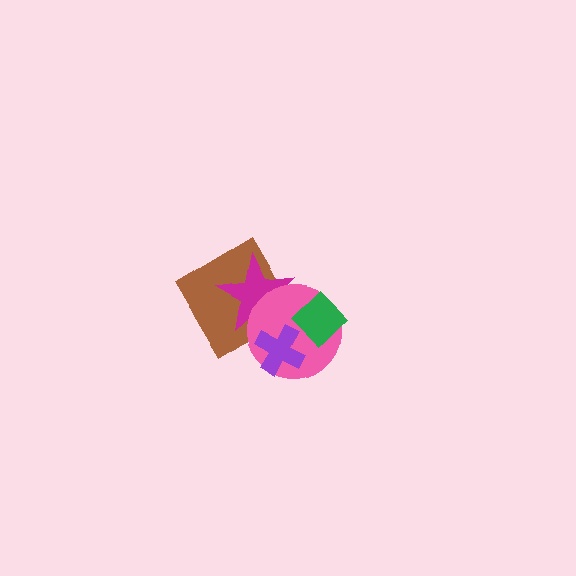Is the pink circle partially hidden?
Yes, it is partially covered by another shape.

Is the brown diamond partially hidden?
Yes, it is partially covered by another shape.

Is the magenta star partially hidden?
Yes, it is partially covered by another shape.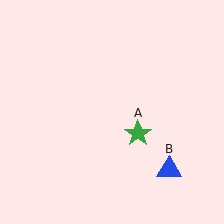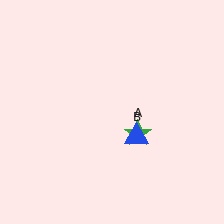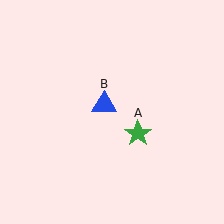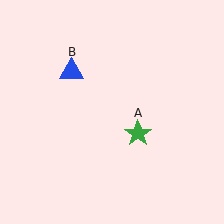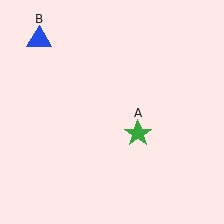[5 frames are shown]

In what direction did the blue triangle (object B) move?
The blue triangle (object B) moved up and to the left.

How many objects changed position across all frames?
1 object changed position: blue triangle (object B).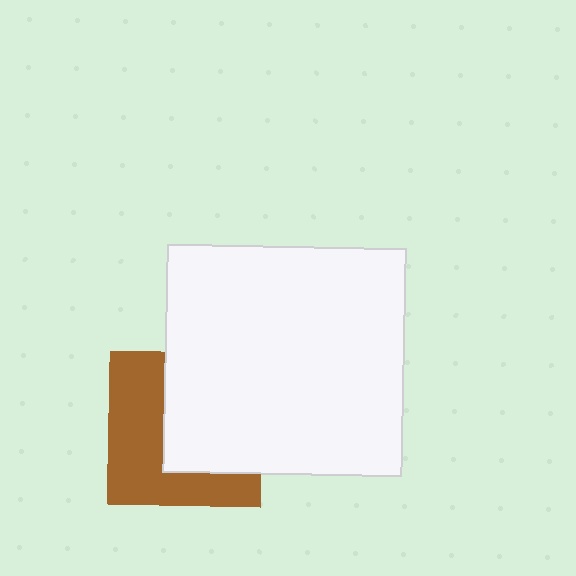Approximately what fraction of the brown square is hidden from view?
Roughly 51% of the brown square is hidden behind the white rectangle.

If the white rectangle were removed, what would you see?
You would see the complete brown square.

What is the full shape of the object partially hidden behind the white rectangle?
The partially hidden object is a brown square.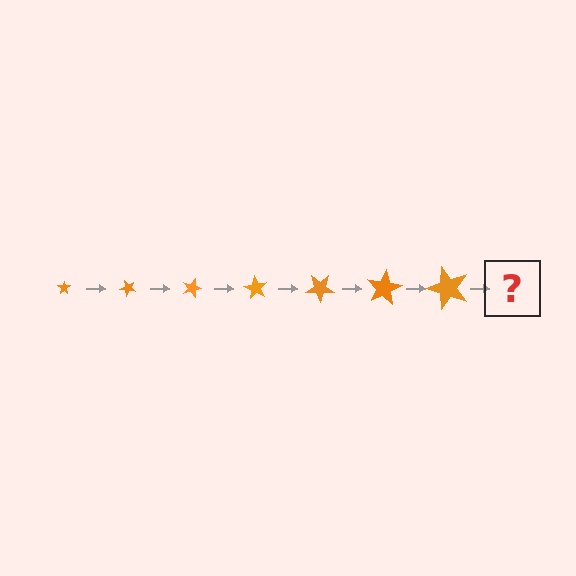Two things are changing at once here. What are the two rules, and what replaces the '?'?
The two rules are that the star grows larger each step and it rotates 45 degrees each step. The '?' should be a star, larger than the previous one and rotated 315 degrees from the start.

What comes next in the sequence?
The next element should be a star, larger than the previous one and rotated 315 degrees from the start.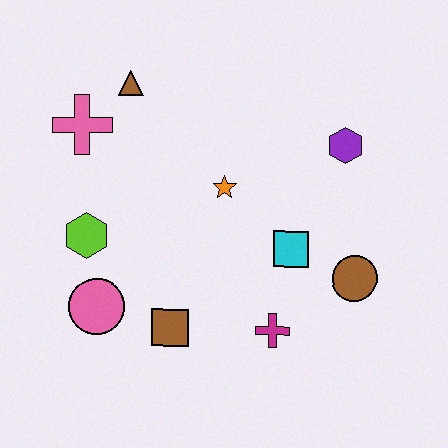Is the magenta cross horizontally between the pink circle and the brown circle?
Yes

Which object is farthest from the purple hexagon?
The pink circle is farthest from the purple hexagon.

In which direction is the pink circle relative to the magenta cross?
The pink circle is to the left of the magenta cross.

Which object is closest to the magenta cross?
The cyan square is closest to the magenta cross.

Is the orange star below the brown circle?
No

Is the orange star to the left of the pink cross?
No